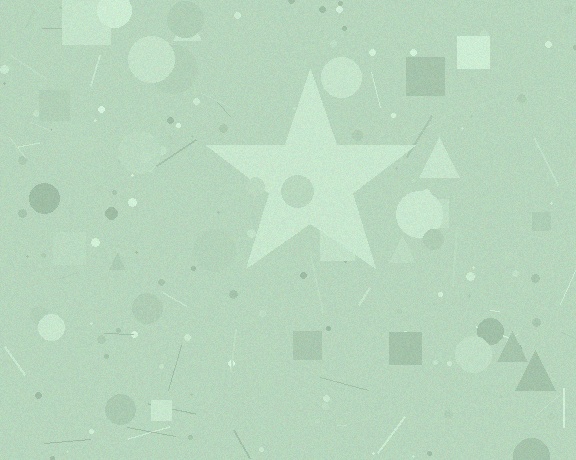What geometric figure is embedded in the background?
A star is embedded in the background.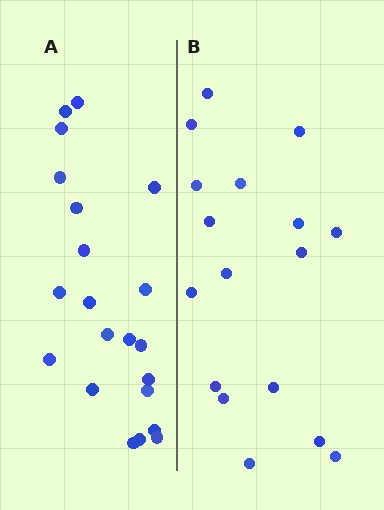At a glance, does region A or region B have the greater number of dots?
Region A (the left region) has more dots.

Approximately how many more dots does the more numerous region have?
Region A has about 4 more dots than region B.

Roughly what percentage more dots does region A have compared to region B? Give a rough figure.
About 25% more.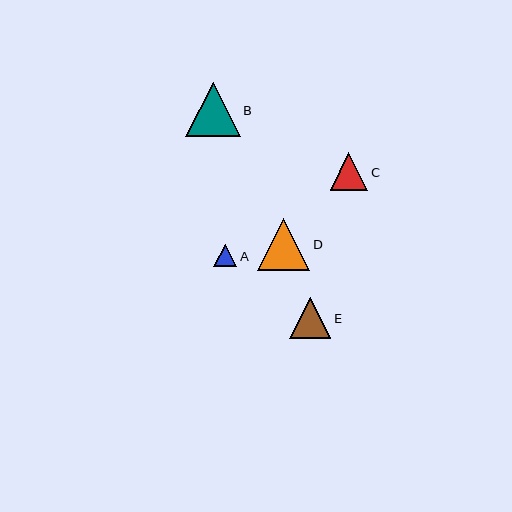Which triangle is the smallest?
Triangle A is the smallest with a size of approximately 23 pixels.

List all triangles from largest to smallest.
From largest to smallest: B, D, E, C, A.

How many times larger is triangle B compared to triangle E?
Triangle B is approximately 1.3 times the size of triangle E.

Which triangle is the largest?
Triangle B is the largest with a size of approximately 55 pixels.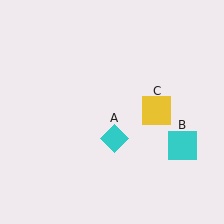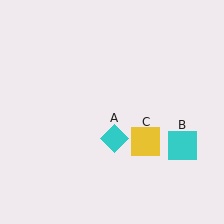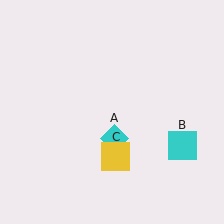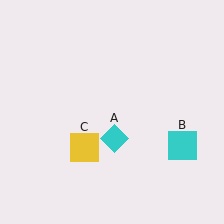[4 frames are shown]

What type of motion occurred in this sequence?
The yellow square (object C) rotated clockwise around the center of the scene.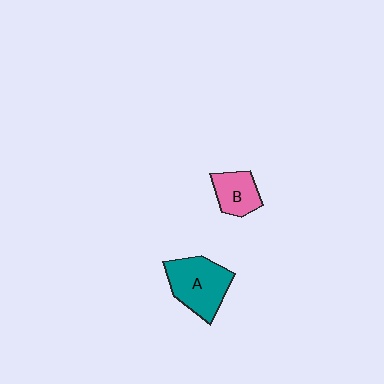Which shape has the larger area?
Shape A (teal).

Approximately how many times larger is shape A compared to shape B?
Approximately 1.6 times.